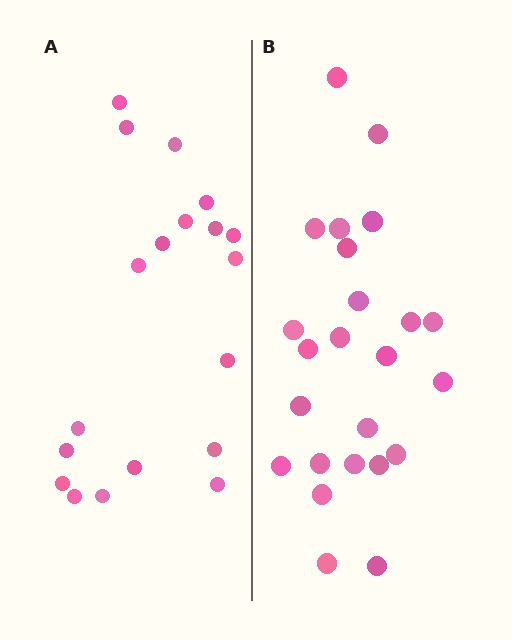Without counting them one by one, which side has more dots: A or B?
Region B (the right region) has more dots.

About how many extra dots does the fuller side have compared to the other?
Region B has about 5 more dots than region A.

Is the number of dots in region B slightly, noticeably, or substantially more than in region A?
Region B has noticeably more, but not dramatically so. The ratio is roughly 1.3 to 1.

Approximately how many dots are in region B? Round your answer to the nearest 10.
About 20 dots. (The exact count is 24, which rounds to 20.)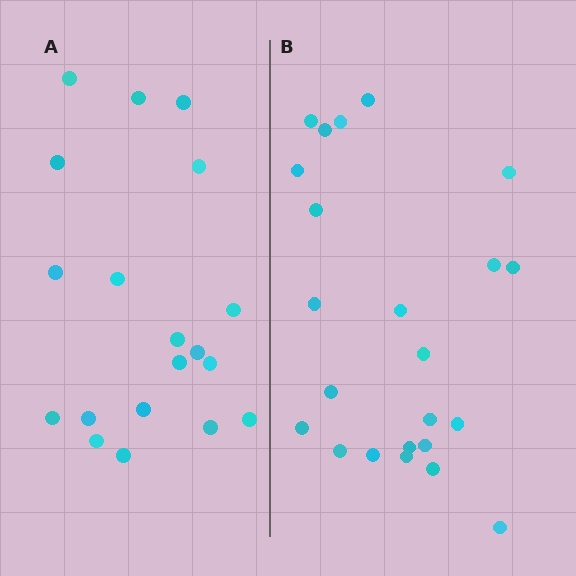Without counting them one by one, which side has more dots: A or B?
Region B (the right region) has more dots.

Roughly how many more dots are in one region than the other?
Region B has about 4 more dots than region A.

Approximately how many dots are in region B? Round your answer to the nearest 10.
About 20 dots. (The exact count is 23, which rounds to 20.)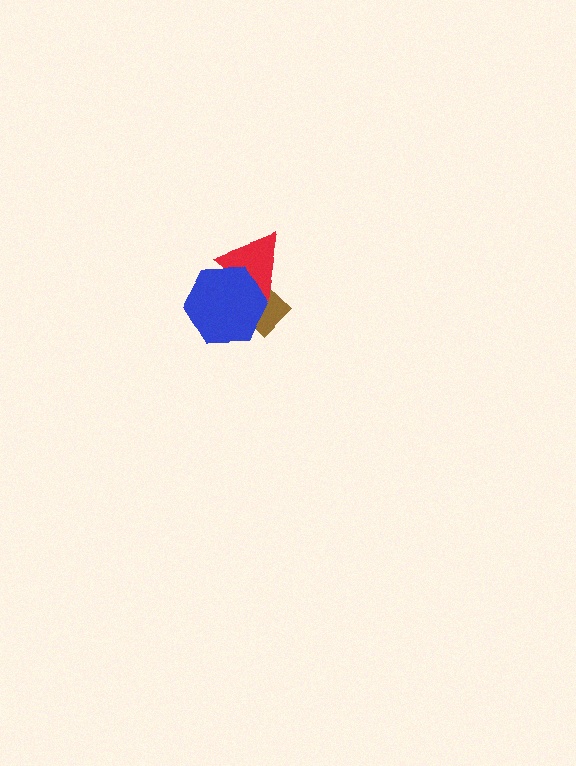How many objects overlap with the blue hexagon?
2 objects overlap with the blue hexagon.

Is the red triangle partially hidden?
Yes, it is partially covered by another shape.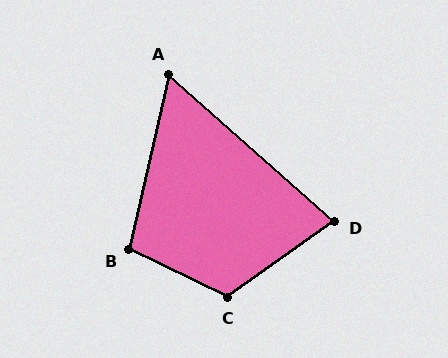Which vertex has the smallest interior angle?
A, at approximately 61 degrees.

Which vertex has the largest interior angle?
C, at approximately 119 degrees.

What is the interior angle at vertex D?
Approximately 77 degrees (acute).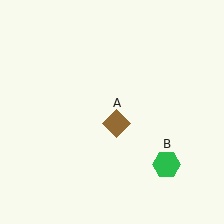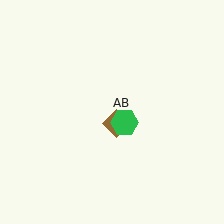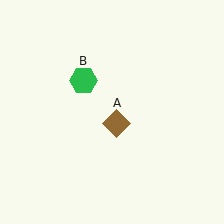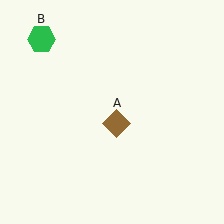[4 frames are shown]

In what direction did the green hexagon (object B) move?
The green hexagon (object B) moved up and to the left.